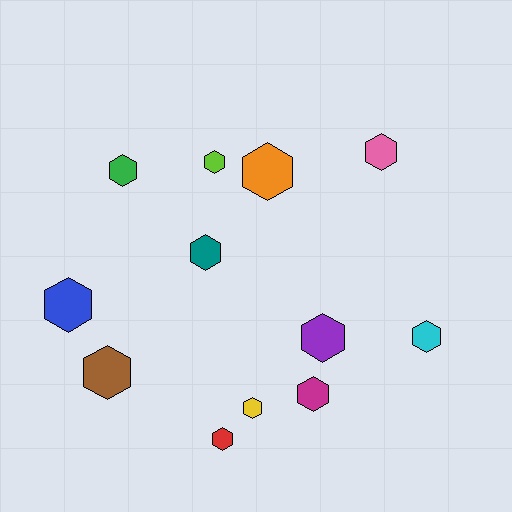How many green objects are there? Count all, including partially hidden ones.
There is 1 green object.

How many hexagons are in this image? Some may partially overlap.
There are 12 hexagons.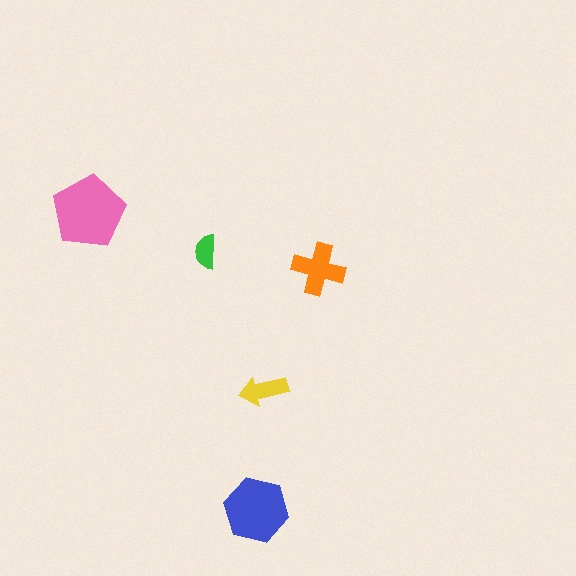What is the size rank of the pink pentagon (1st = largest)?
1st.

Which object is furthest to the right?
The orange cross is rightmost.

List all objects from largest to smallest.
The pink pentagon, the blue hexagon, the orange cross, the yellow arrow, the green semicircle.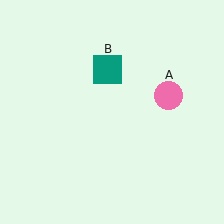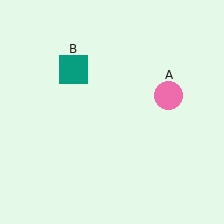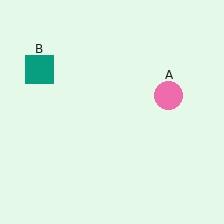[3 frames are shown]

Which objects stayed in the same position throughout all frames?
Pink circle (object A) remained stationary.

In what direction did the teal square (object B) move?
The teal square (object B) moved left.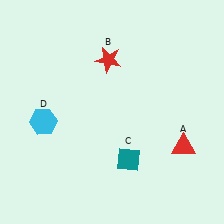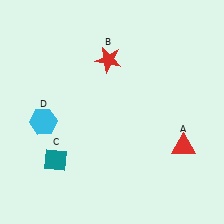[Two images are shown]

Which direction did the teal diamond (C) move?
The teal diamond (C) moved left.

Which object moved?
The teal diamond (C) moved left.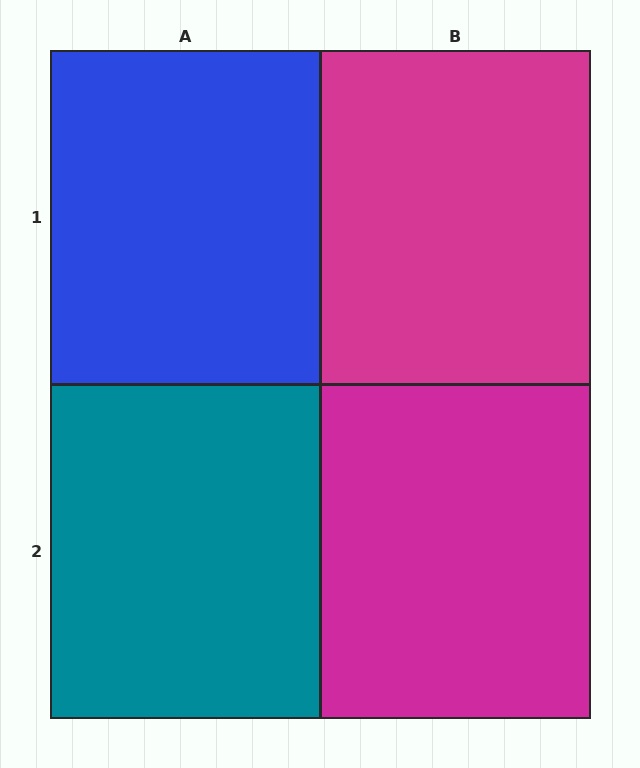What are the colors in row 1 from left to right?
Blue, magenta.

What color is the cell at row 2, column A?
Teal.